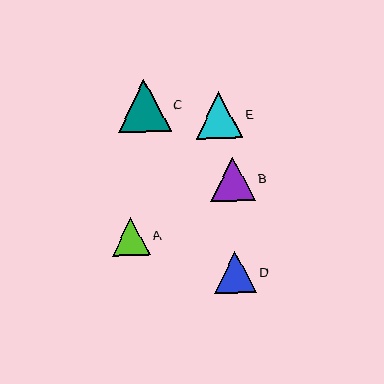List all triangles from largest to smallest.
From largest to smallest: C, E, B, D, A.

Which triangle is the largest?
Triangle C is the largest with a size of approximately 53 pixels.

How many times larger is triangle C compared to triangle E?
Triangle C is approximately 1.1 times the size of triangle E.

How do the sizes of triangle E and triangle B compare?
Triangle E and triangle B are approximately the same size.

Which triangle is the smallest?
Triangle A is the smallest with a size of approximately 38 pixels.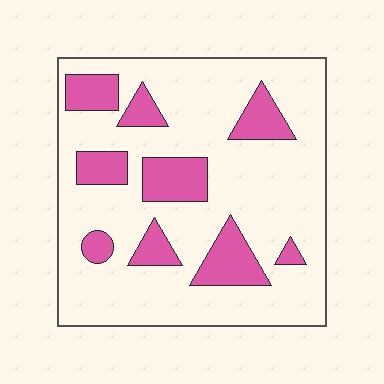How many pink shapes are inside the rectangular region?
9.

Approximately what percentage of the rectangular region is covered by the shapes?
Approximately 20%.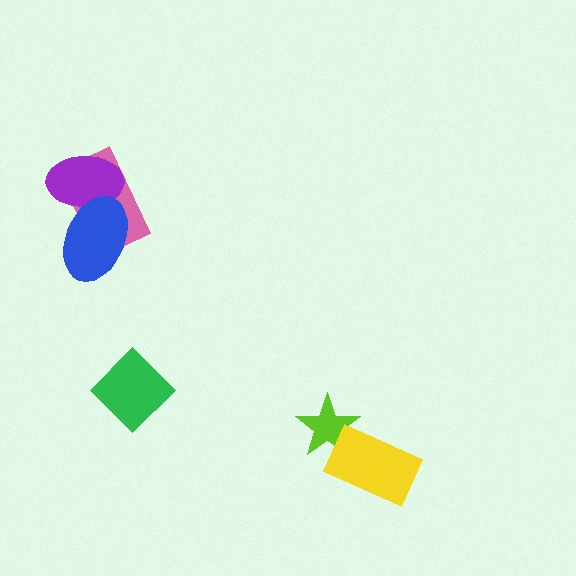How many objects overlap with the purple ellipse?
2 objects overlap with the purple ellipse.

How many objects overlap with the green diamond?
0 objects overlap with the green diamond.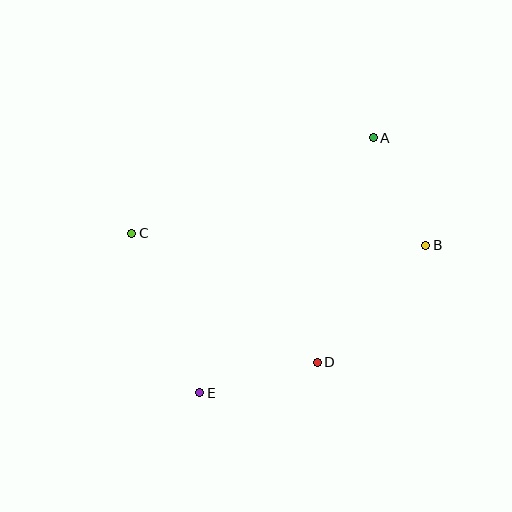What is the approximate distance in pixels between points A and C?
The distance between A and C is approximately 260 pixels.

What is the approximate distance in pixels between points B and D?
The distance between B and D is approximately 160 pixels.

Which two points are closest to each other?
Points A and B are closest to each other.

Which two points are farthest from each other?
Points A and E are farthest from each other.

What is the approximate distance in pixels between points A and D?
The distance between A and D is approximately 232 pixels.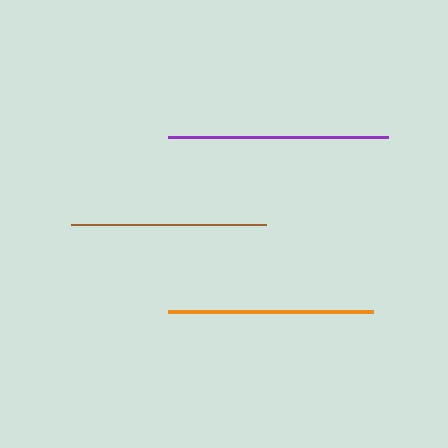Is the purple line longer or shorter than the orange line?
The purple line is longer than the orange line.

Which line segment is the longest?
The purple line is the longest at approximately 220 pixels.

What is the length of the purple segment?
The purple segment is approximately 220 pixels long.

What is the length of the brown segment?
The brown segment is approximately 195 pixels long.